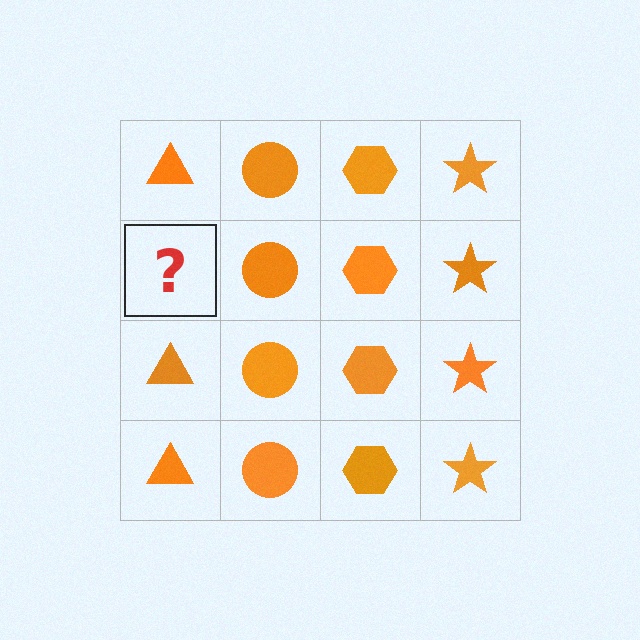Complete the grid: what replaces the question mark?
The question mark should be replaced with an orange triangle.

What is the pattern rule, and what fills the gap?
The rule is that each column has a consistent shape. The gap should be filled with an orange triangle.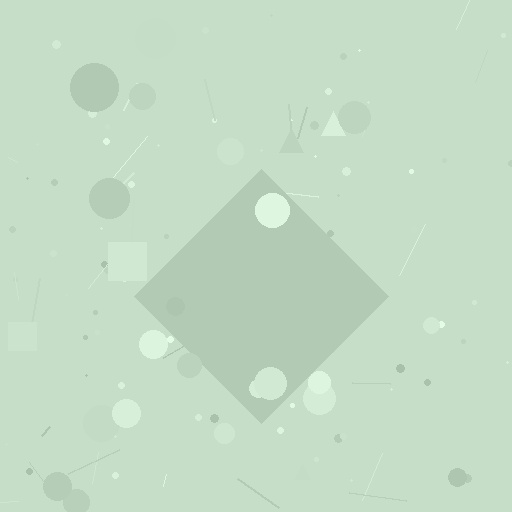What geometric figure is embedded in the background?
A diamond is embedded in the background.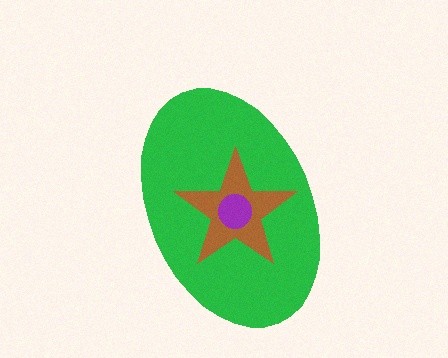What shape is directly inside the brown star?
The purple circle.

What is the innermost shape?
The purple circle.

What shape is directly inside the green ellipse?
The brown star.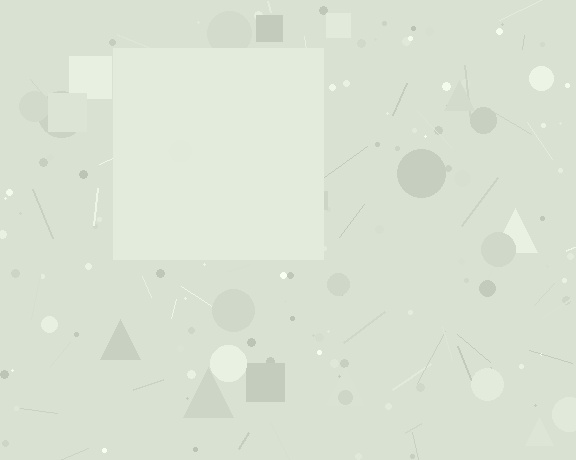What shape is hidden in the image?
A square is hidden in the image.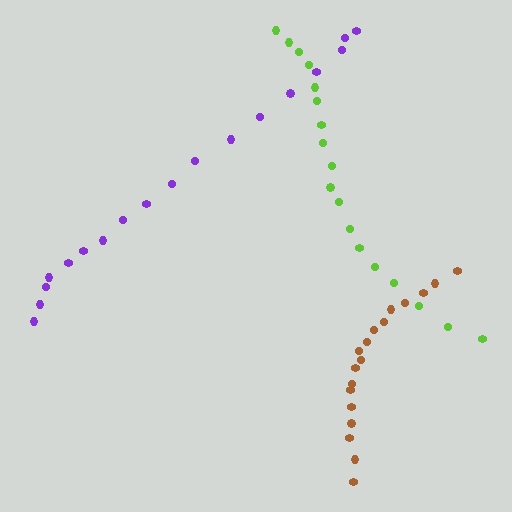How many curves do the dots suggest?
There are 3 distinct paths.